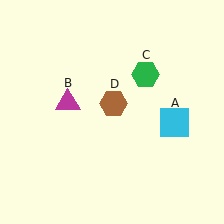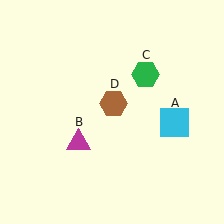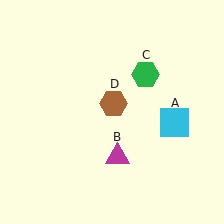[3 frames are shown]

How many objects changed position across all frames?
1 object changed position: magenta triangle (object B).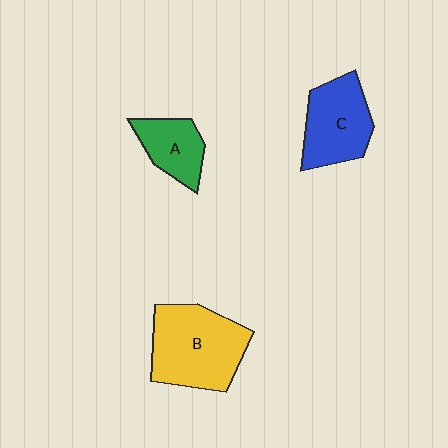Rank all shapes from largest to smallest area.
From largest to smallest: B (yellow), C (blue), A (green).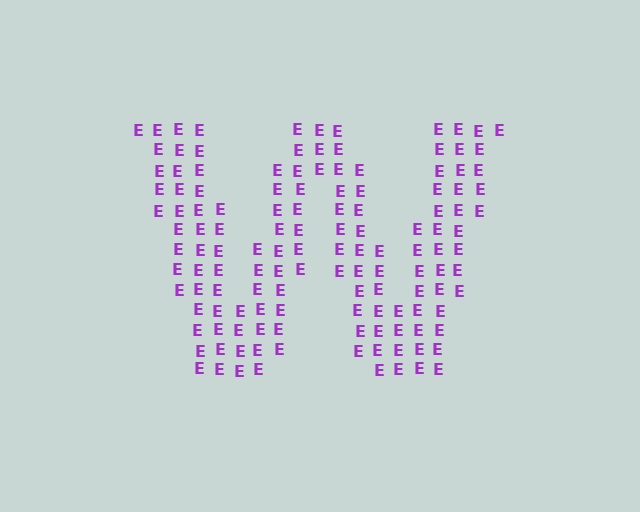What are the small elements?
The small elements are letter E's.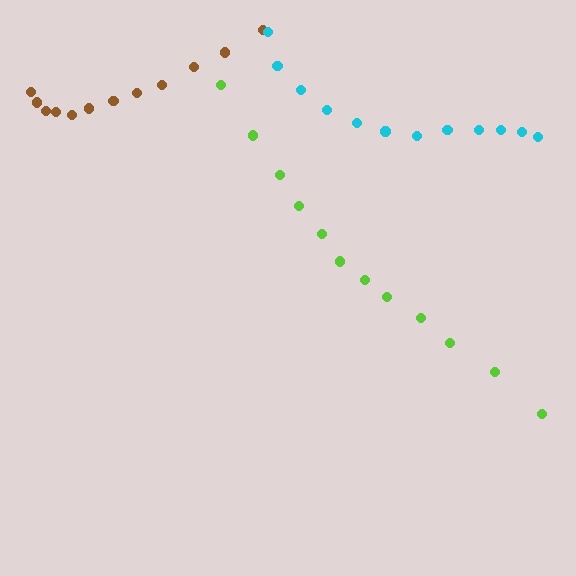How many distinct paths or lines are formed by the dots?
There are 3 distinct paths.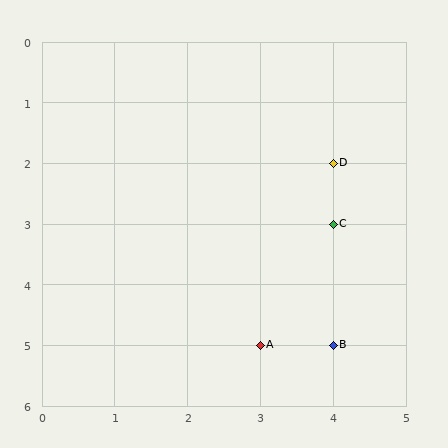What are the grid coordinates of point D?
Point D is at grid coordinates (4, 2).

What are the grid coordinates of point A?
Point A is at grid coordinates (3, 5).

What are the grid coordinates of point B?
Point B is at grid coordinates (4, 5).